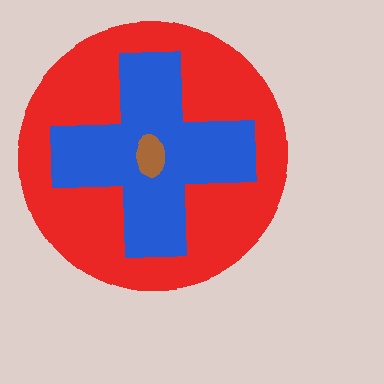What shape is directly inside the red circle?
The blue cross.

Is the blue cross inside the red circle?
Yes.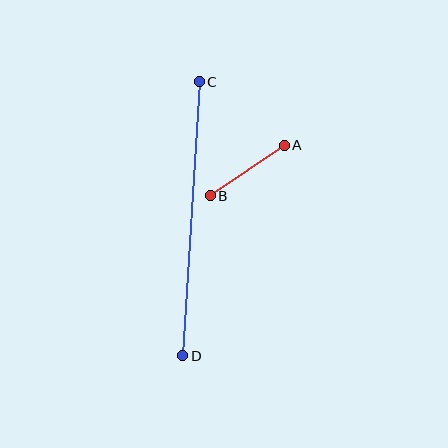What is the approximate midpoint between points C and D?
The midpoint is at approximately (191, 219) pixels.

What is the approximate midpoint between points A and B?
The midpoint is at approximately (247, 171) pixels.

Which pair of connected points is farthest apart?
Points C and D are farthest apart.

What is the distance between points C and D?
The distance is approximately 274 pixels.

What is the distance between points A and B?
The distance is approximately 90 pixels.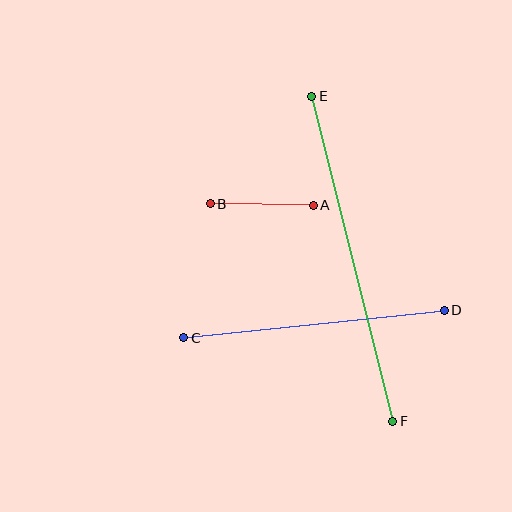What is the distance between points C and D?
The distance is approximately 262 pixels.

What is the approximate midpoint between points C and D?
The midpoint is at approximately (314, 324) pixels.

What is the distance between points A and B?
The distance is approximately 103 pixels.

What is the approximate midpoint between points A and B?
The midpoint is at approximately (262, 205) pixels.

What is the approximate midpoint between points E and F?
The midpoint is at approximately (352, 259) pixels.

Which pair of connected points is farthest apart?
Points E and F are farthest apart.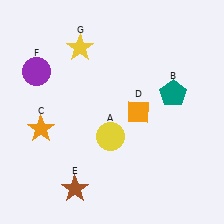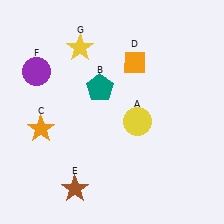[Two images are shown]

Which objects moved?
The objects that moved are: the yellow circle (A), the teal pentagon (B), the orange diamond (D).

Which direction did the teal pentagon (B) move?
The teal pentagon (B) moved left.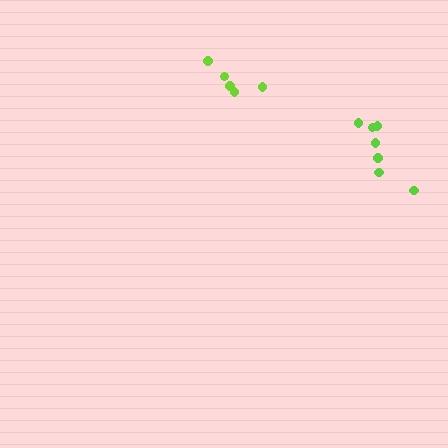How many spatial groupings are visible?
There are 2 spatial groupings.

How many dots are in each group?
Group 1: 5 dots, Group 2: 7 dots (12 total).